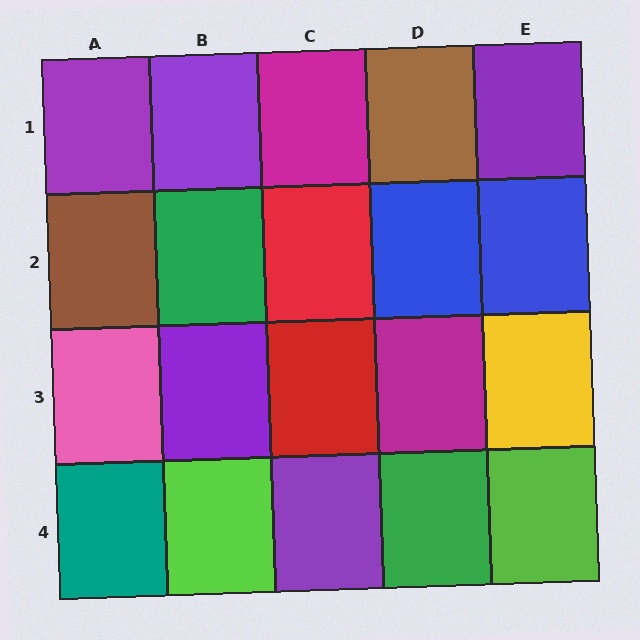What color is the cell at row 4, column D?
Green.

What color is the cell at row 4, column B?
Lime.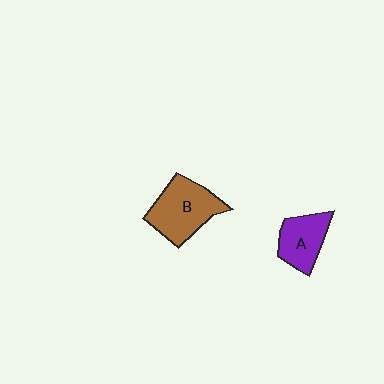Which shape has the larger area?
Shape B (brown).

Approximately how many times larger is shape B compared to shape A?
Approximately 1.4 times.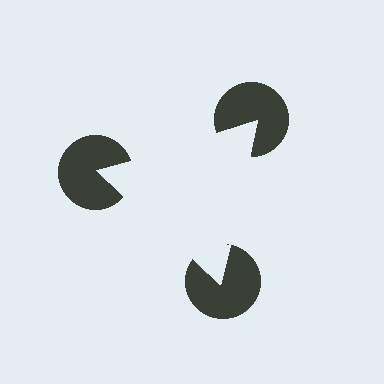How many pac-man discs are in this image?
There are 3 — one at each vertex of the illusory triangle.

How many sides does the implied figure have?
3 sides.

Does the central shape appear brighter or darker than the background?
It typically appears slightly brighter than the background, even though no actual brightness change is drawn.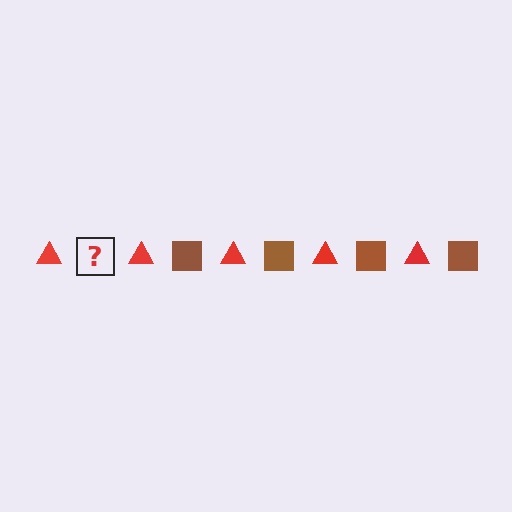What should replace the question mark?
The question mark should be replaced with a brown square.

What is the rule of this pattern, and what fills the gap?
The rule is that the pattern alternates between red triangle and brown square. The gap should be filled with a brown square.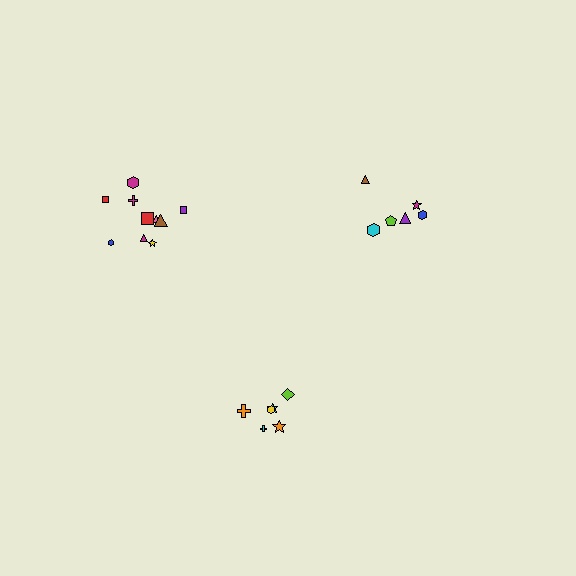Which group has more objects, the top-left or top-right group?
The top-left group.